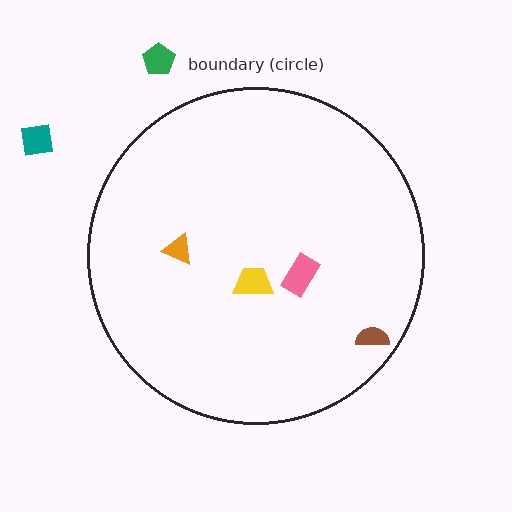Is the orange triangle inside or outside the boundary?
Inside.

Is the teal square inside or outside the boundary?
Outside.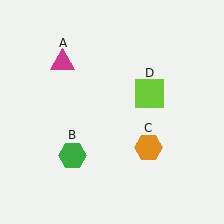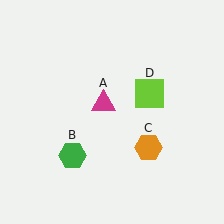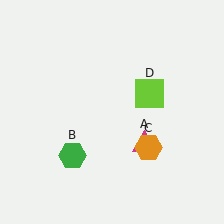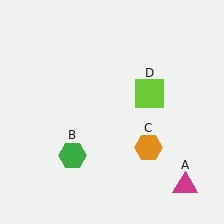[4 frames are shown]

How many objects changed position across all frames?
1 object changed position: magenta triangle (object A).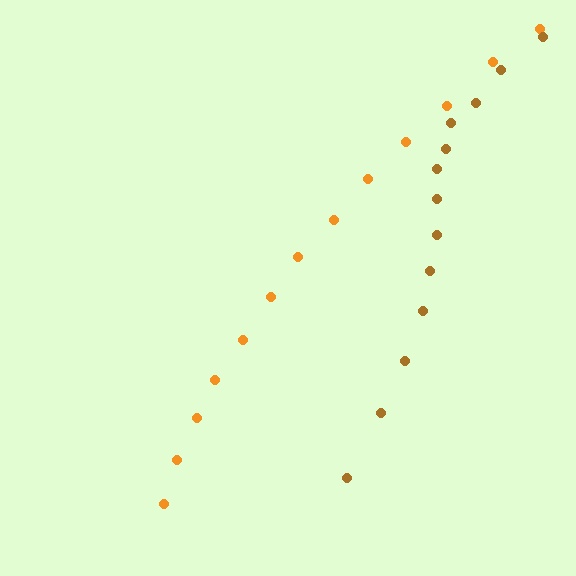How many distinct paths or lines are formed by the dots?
There are 2 distinct paths.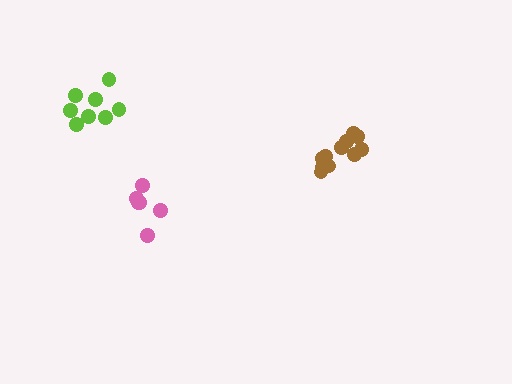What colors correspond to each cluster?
The clusters are colored: brown, lime, pink.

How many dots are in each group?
Group 1: 11 dots, Group 2: 8 dots, Group 3: 6 dots (25 total).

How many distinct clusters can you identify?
There are 3 distinct clusters.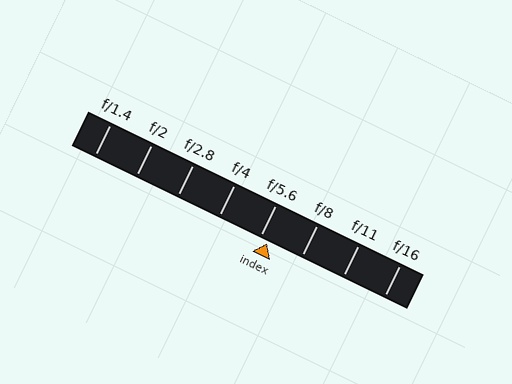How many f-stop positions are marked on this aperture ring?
There are 8 f-stop positions marked.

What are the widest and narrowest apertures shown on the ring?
The widest aperture shown is f/1.4 and the narrowest is f/16.